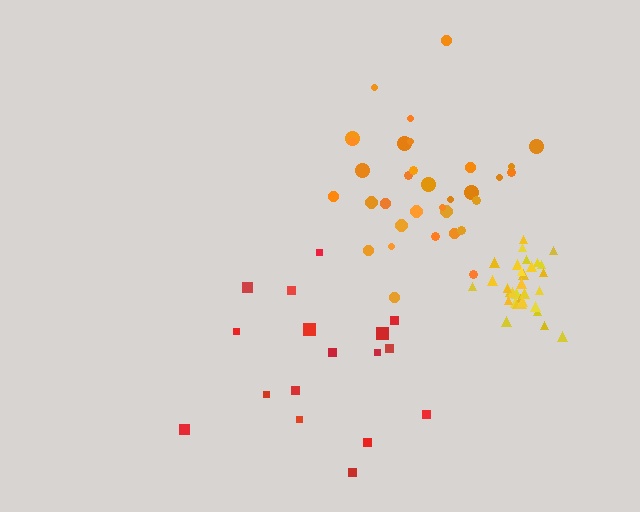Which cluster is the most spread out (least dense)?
Red.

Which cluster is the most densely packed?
Yellow.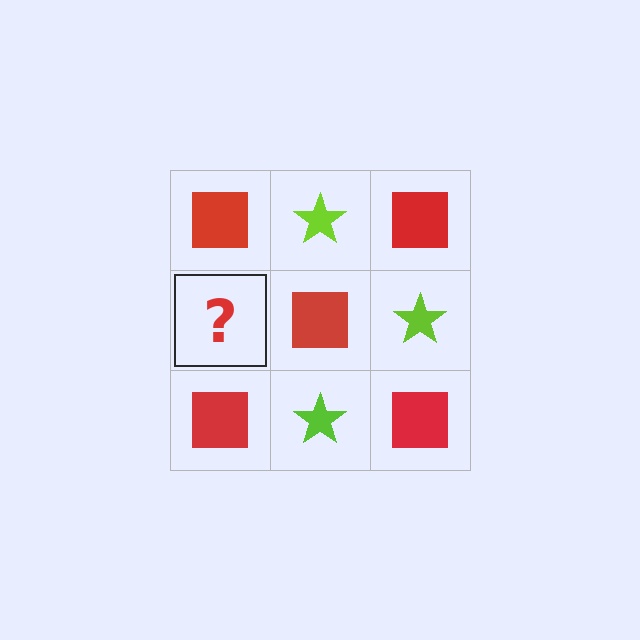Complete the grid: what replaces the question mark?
The question mark should be replaced with a lime star.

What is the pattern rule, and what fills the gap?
The rule is that it alternates red square and lime star in a checkerboard pattern. The gap should be filled with a lime star.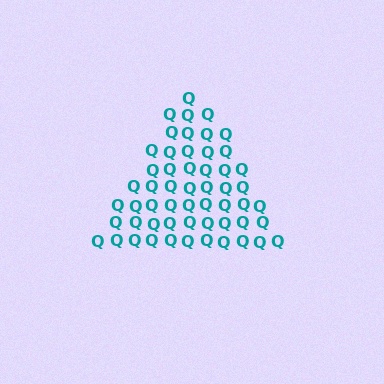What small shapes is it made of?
It is made of small letter Q's.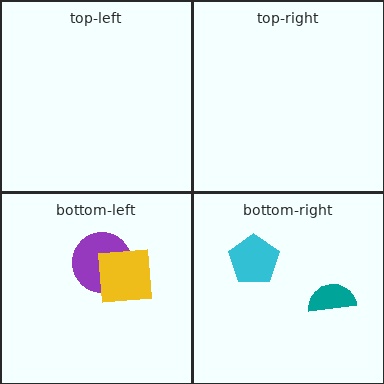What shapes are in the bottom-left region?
The purple circle, the yellow square.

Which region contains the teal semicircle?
The bottom-right region.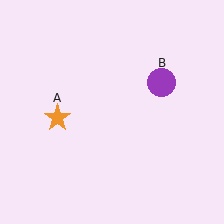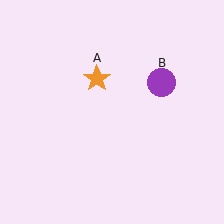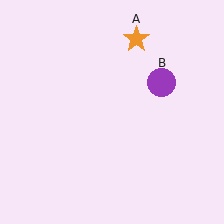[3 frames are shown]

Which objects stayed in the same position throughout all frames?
Purple circle (object B) remained stationary.